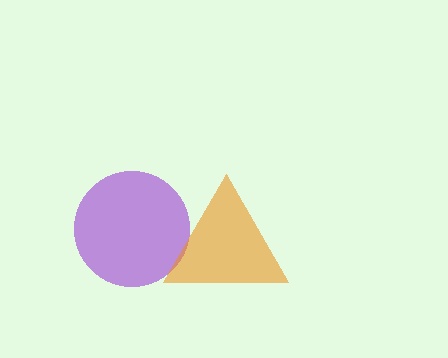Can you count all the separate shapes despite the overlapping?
Yes, there are 2 separate shapes.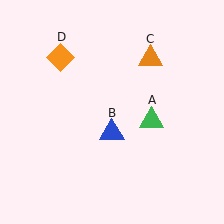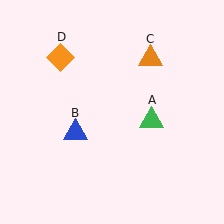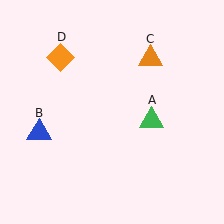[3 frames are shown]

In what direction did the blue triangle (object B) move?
The blue triangle (object B) moved left.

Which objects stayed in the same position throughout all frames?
Green triangle (object A) and orange triangle (object C) and orange diamond (object D) remained stationary.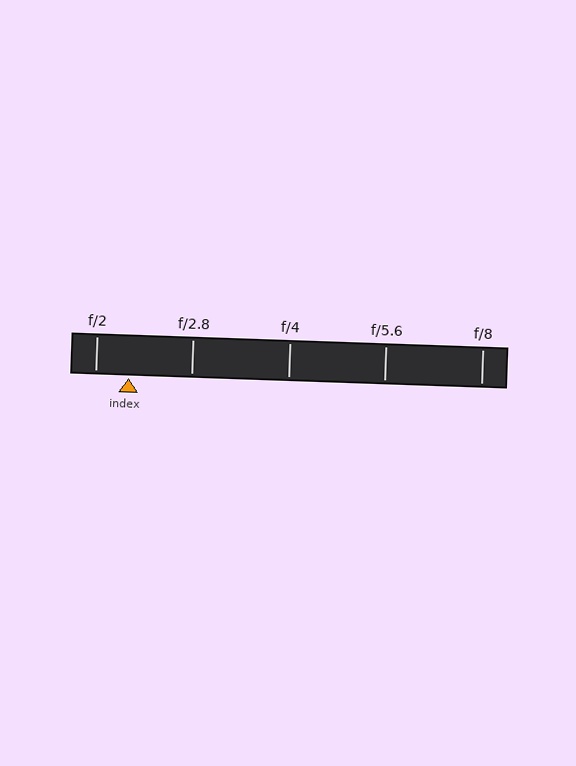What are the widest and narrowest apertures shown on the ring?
The widest aperture shown is f/2 and the narrowest is f/8.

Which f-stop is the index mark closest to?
The index mark is closest to f/2.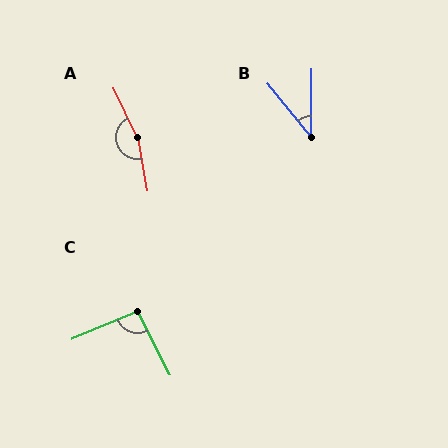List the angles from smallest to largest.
B (40°), C (94°), A (164°).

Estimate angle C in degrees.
Approximately 94 degrees.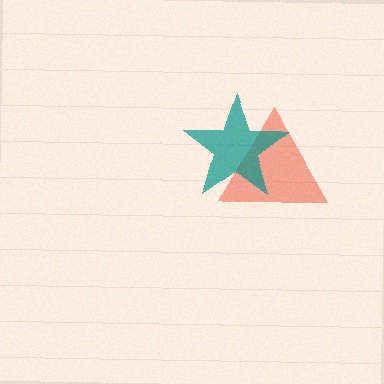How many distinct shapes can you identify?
There are 2 distinct shapes: a red triangle, a teal star.